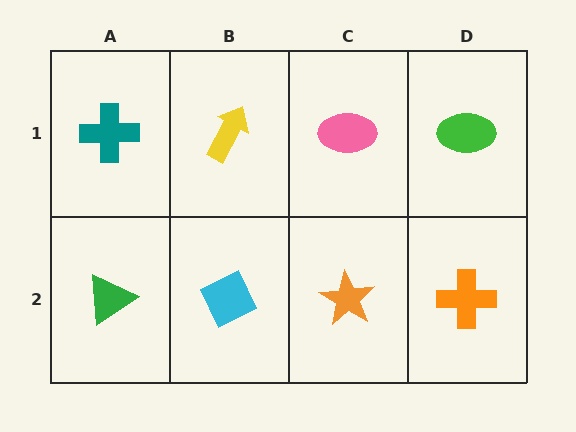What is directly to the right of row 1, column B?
A pink ellipse.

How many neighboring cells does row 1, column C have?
3.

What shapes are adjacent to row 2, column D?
A green ellipse (row 1, column D), an orange star (row 2, column C).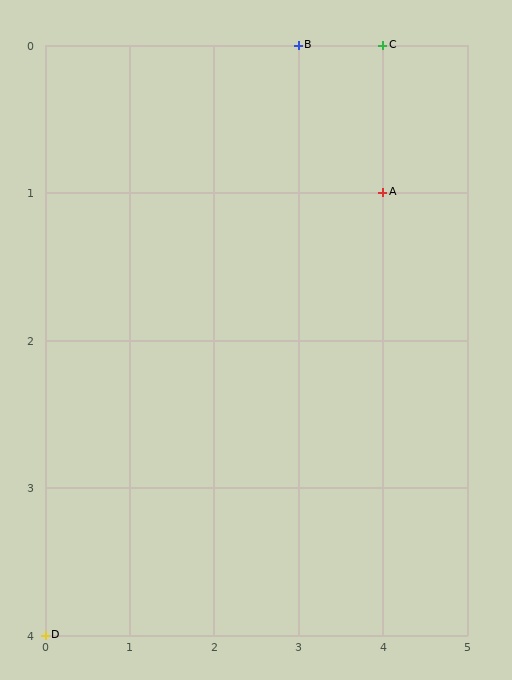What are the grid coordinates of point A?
Point A is at grid coordinates (4, 1).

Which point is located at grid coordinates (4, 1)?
Point A is at (4, 1).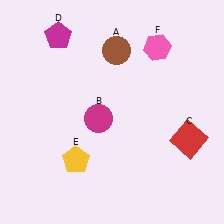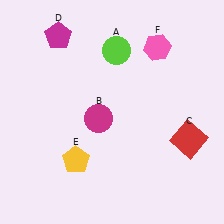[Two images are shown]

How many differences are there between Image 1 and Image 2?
There is 1 difference between the two images.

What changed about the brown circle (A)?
In Image 1, A is brown. In Image 2, it changed to lime.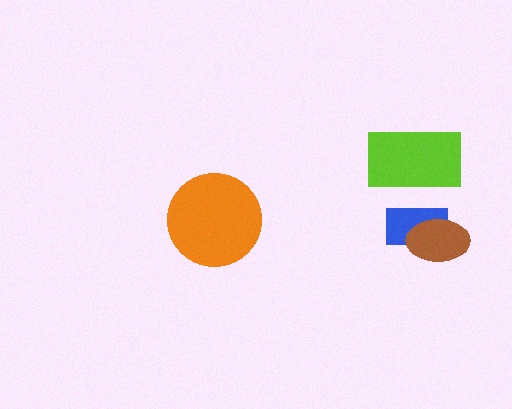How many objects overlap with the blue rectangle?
2 objects overlap with the blue rectangle.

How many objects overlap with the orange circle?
0 objects overlap with the orange circle.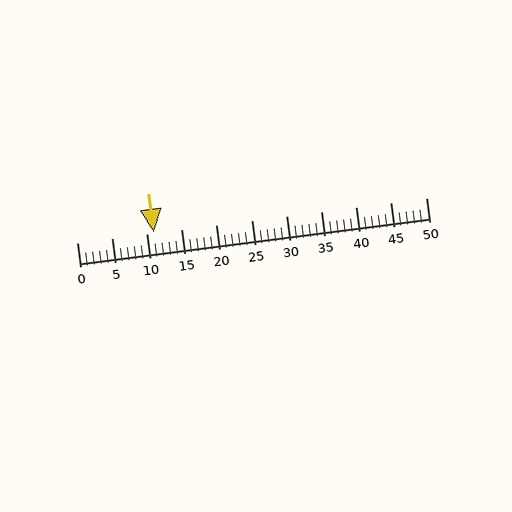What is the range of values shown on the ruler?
The ruler shows values from 0 to 50.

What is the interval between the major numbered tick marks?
The major tick marks are spaced 5 units apart.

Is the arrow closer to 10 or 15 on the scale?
The arrow is closer to 10.